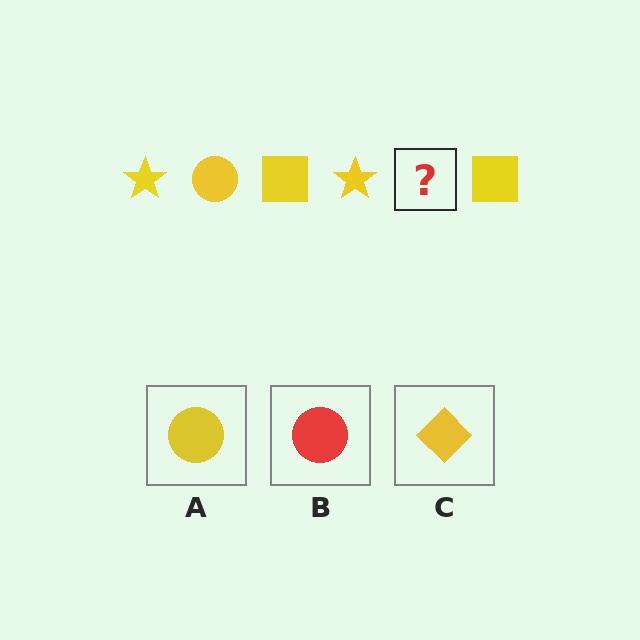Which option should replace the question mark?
Option A.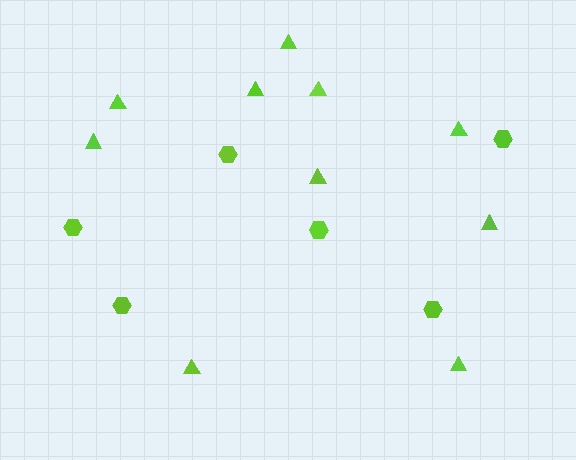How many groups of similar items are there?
There are 2 groups: one group of triangles (10) and one group of hexagons (6).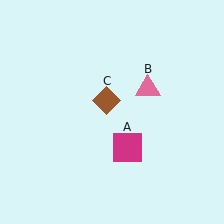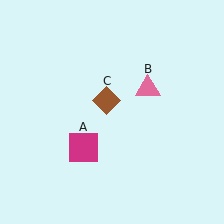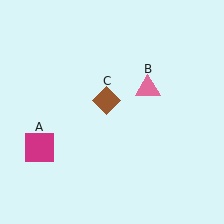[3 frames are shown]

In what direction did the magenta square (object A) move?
The magenta square (object A) moved left.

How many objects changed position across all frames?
1 object changed position: magenta square (object A).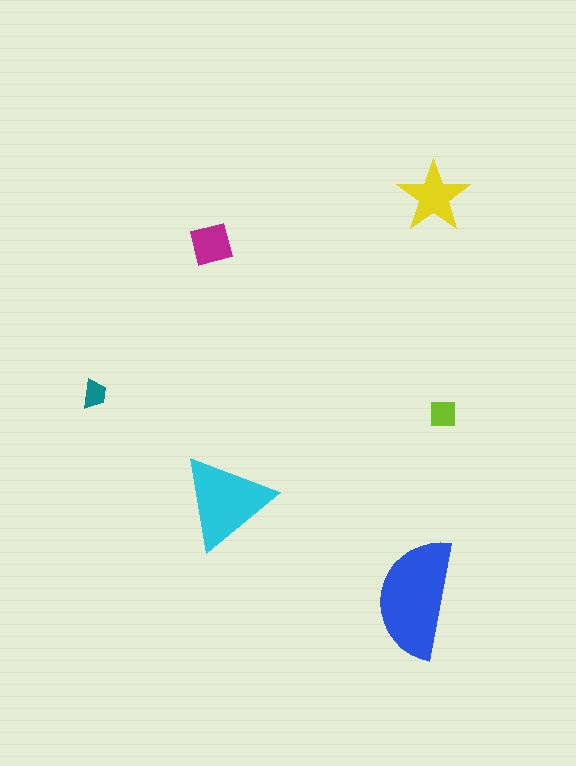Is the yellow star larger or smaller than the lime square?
Larger.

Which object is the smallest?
The teal trapezoid.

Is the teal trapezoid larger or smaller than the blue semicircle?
Smaller.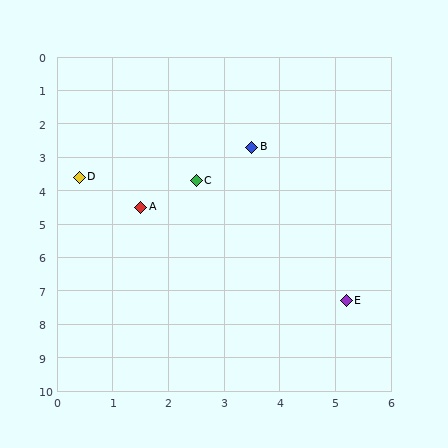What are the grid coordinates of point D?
Point D is at approximately (0.4, 3.6).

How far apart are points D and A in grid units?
Points D and A are about 1.4 grid units apart.